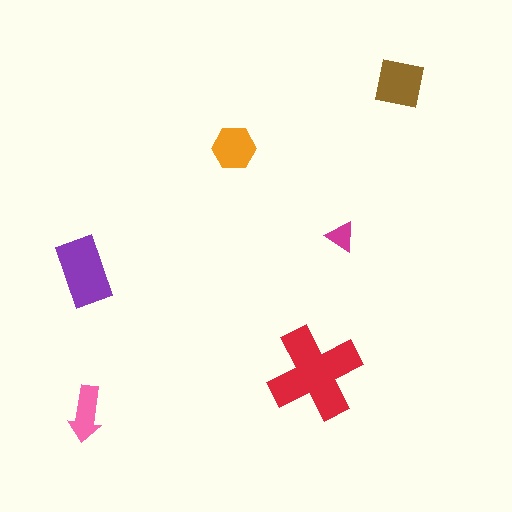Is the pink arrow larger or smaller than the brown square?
Smaller.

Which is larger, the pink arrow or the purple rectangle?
The purple rectangle.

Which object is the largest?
The red cross.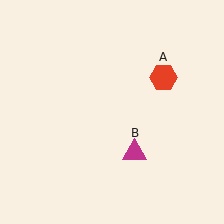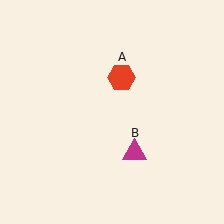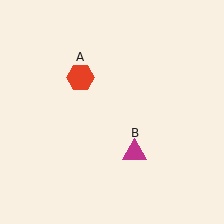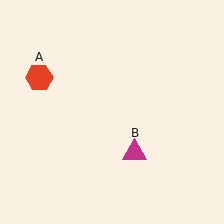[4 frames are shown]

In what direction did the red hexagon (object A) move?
The red hexagon (object A) moved left.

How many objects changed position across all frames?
1 object changed position: red hexagon (object A).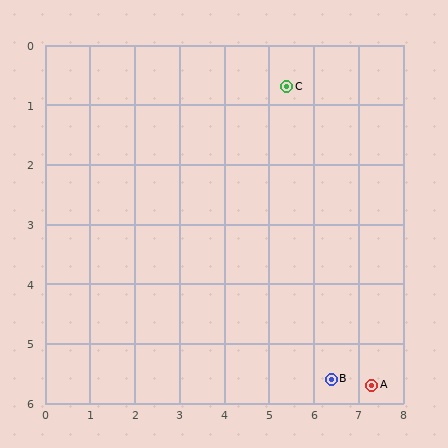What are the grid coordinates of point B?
Point B is at approximately (6.4, 5.6).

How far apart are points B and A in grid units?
Points B and A are about 0.9 grid units apart.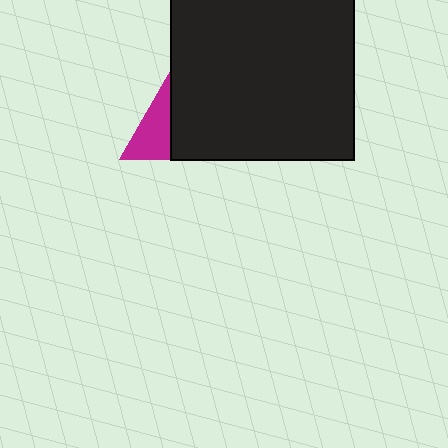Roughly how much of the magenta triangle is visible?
A small part of it is visible (roughly 38%).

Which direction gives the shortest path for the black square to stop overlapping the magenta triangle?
Moving right gives the shortest separation.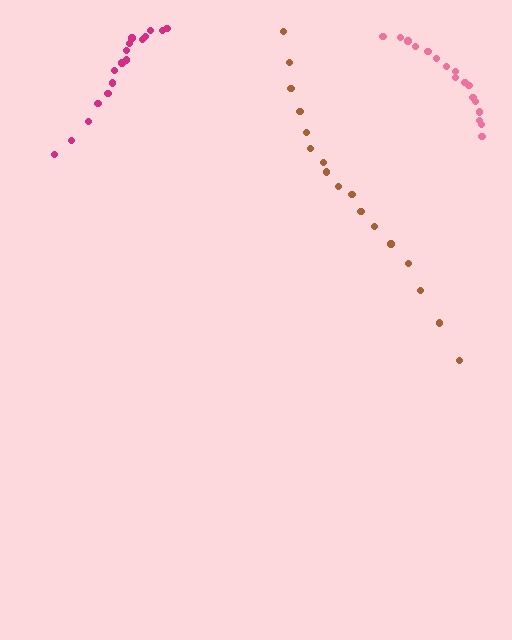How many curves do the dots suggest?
There are 3 distinct paths.